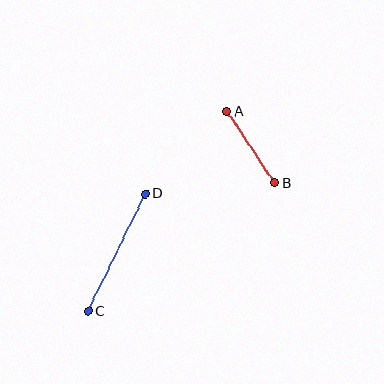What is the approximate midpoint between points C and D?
The midpoint is at approximately (117, 252) pixels.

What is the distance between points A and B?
The distance is approximately 86 pixels.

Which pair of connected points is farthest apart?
Points C and D are farthest apart.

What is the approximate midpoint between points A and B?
The midpoint is at approximately (251, 147) pixels.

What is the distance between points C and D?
The distance is approximately 131 pixels.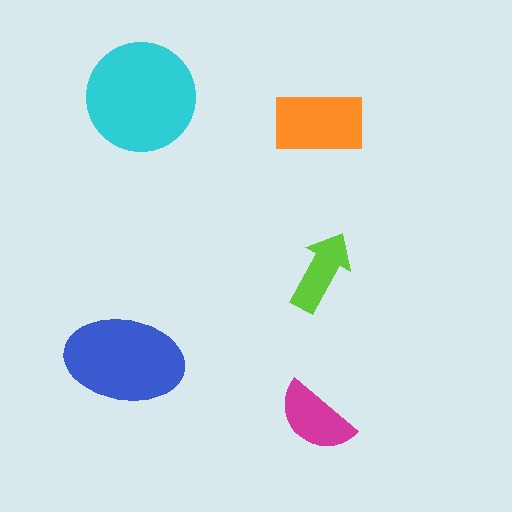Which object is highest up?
The cyan circle is topmost.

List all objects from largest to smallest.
The cyan circle, the blue ellipse, the orange rectangle, the magenta semicircle, the lime arrow.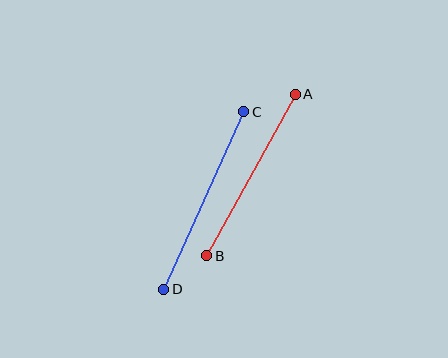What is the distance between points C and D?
The distance is approximately 195 pixels.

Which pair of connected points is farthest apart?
Points C and D are farthest apart.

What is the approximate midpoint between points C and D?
The midpoint is at approximately (204, 201) pixels.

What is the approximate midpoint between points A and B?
The midpoint is at approximately (251, 175) pixels.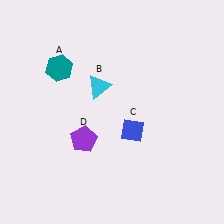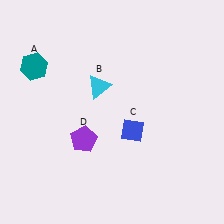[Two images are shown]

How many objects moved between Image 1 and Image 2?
1 object moved between the two images.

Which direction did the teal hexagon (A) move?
The teal hexagon (A) moved left.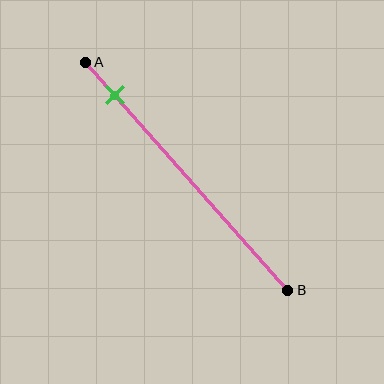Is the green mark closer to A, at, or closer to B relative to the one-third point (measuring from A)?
The green mark is closer to point A than the one-third point of segment AB.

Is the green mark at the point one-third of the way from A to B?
No, the mark is at about 15% from A, not at the 33% one-third point.